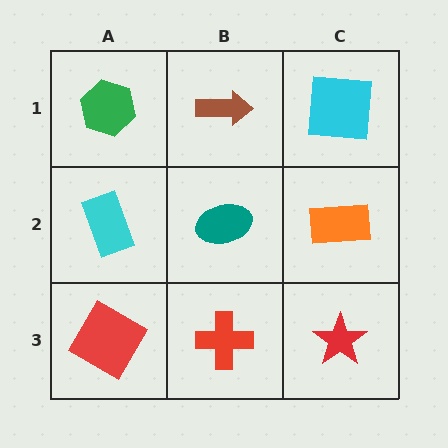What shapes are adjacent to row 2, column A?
A green hexagon (row 1, column A), a red square (row 3, column A), a teal ellipse (row 2, column B).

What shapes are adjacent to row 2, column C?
A cyan square (row 1, column C), a red star (row 3, column C), a teal ellipse (row 2, column B).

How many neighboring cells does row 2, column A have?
3.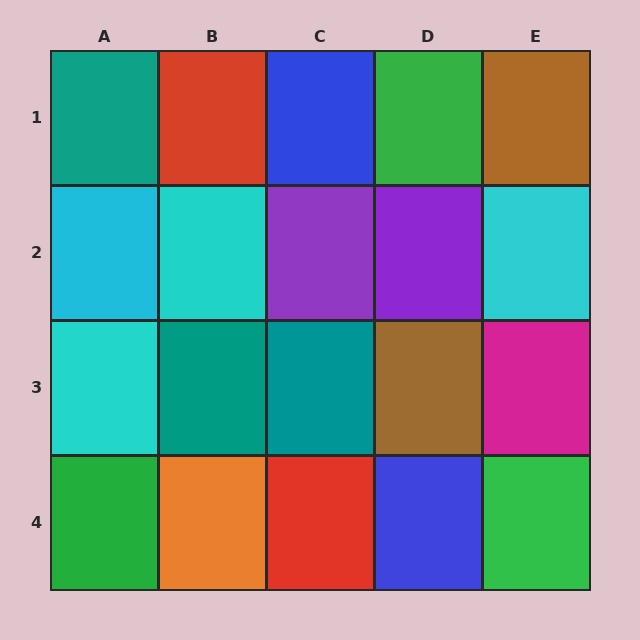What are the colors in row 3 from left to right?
Cyan, teal, teal, brown, magenta.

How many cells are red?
2 cells are red.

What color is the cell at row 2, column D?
Purple.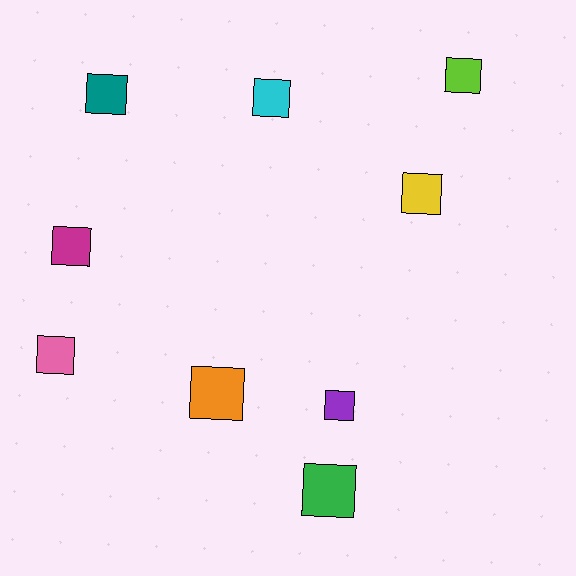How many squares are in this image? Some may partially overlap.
There are 9 squares.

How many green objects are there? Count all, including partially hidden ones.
There is 1 green object.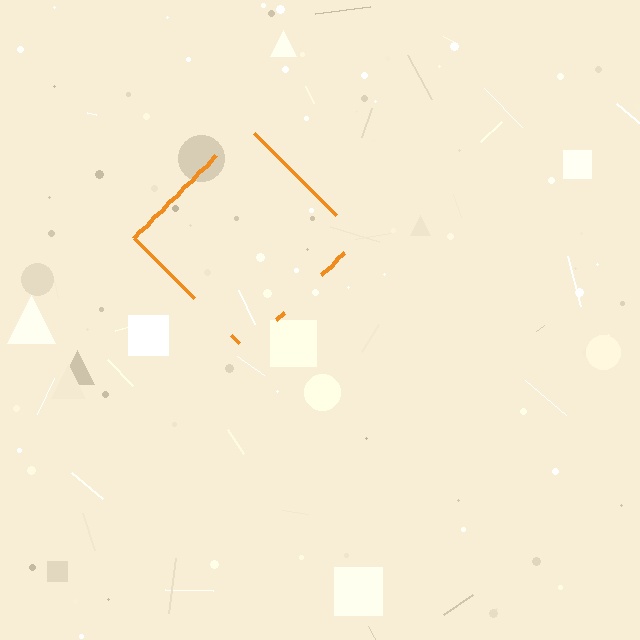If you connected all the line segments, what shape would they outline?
They would outline a diamond.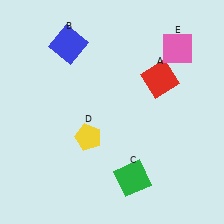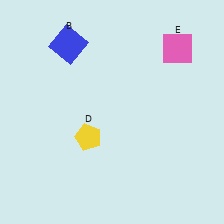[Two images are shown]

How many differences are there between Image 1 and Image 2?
There are 2 differences between the two images.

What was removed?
The green square (C), the red square (A) were removed in Image 2.